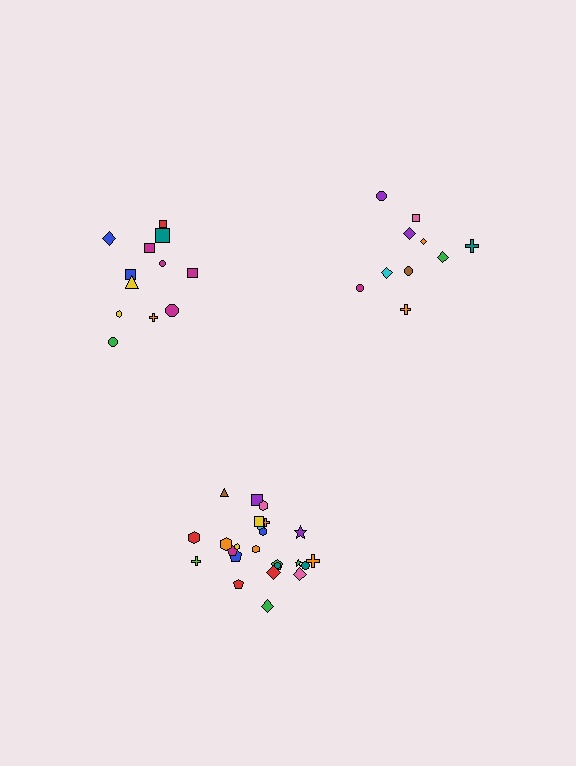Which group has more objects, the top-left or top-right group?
The top-left group.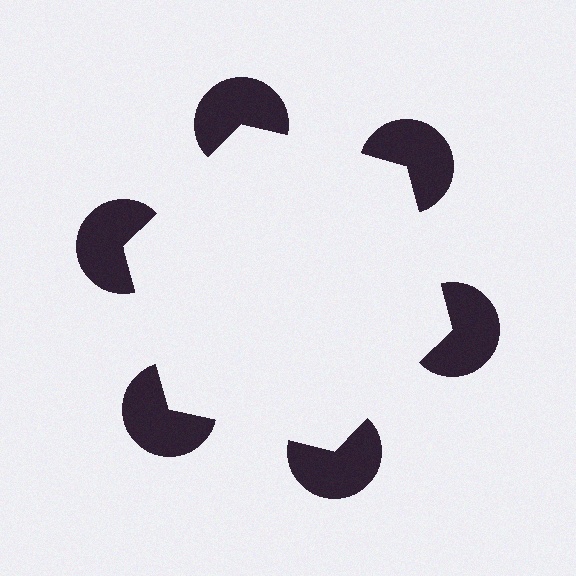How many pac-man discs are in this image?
There are 6 — one at each vertex of the illusory hexagon.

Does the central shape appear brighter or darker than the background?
It typically appears slightly brighter than the background, even though no actual brightness change is drawn.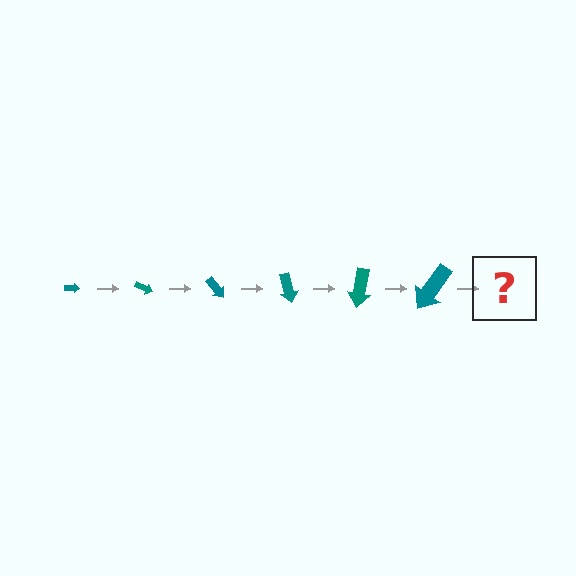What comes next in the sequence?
The next element should be an arrow, larger than the previous one and rotated 150 degrees from the start.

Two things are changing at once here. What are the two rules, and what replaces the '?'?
The two rules are that the arrow grows larger each step and it rotates 25 degrees each step. The '?' should be an arrow, larger than the previous one and rotated 150 degrees from the start.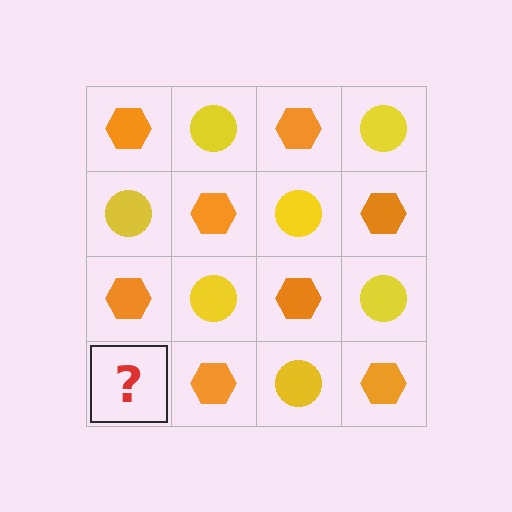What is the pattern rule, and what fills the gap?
The rule is that it alternates orange hexagon and yellow circle in a checkerboard pattern. The gap should be filled with a yellow circle.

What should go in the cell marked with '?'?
The missing cell should contain a yellow circle.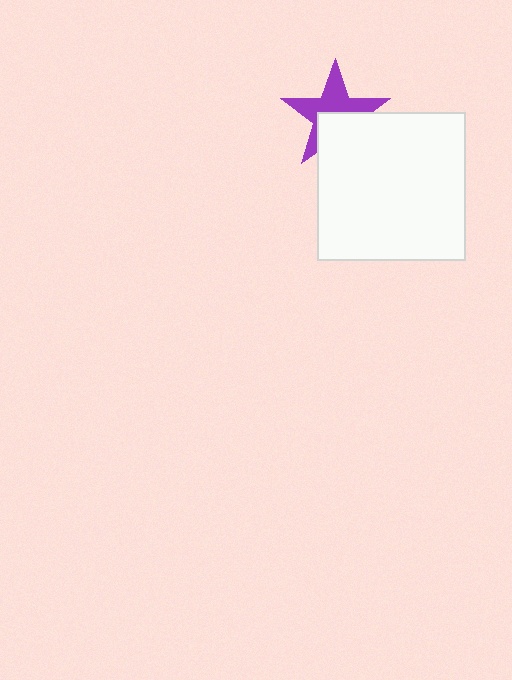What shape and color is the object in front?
The object in front is a white square.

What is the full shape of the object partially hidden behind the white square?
The partially hidden object is a purple star.